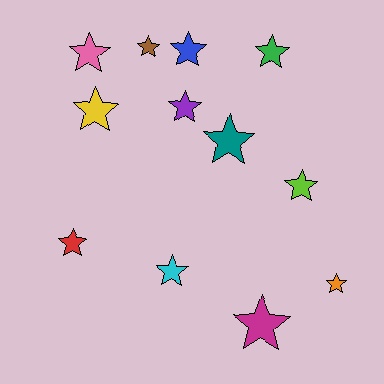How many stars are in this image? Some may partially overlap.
There are 12 stars.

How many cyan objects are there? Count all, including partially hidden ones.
There is 1 cyan object.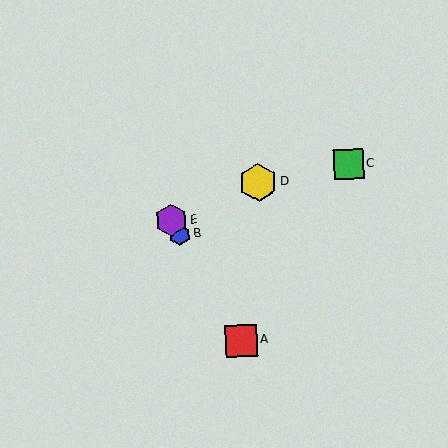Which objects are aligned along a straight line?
Objects A, B, E are aligned along a straight line.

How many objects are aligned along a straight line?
3 objects (A, B, E) are aligned along a straight line.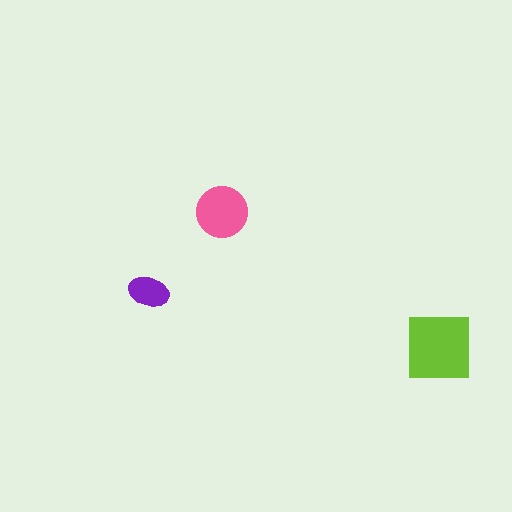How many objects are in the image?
There are 3 objects in the image.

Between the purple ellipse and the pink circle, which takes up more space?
The pink circle.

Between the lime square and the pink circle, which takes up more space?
The lime square.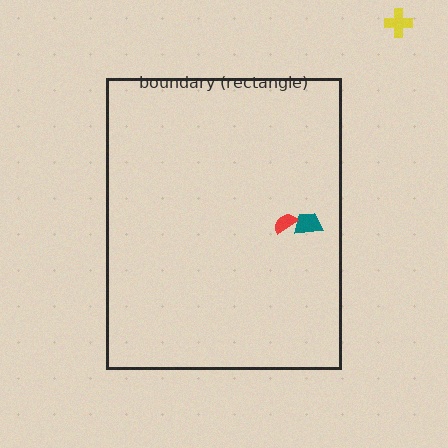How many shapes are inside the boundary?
2 inside, 1 outside.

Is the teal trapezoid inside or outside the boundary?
Inside.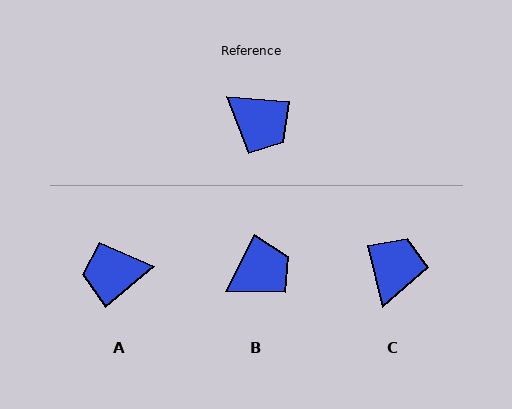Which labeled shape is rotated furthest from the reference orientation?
A, about 136 degrees away.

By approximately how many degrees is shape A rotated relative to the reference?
Approximately 136 degrees clockwise.